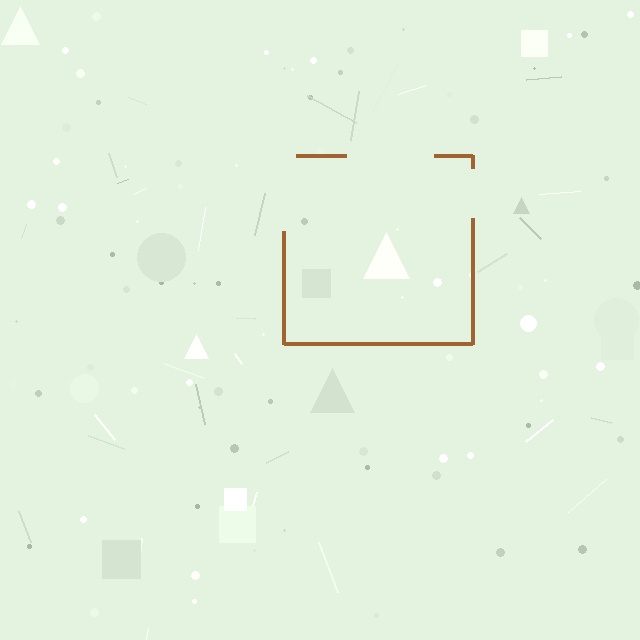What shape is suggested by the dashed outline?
The dashed outline suggests a square.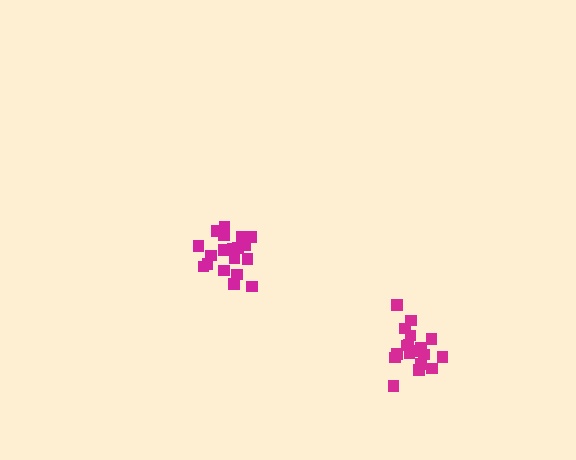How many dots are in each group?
Group 1: 19 dots, Group 2: 19 dots (38 total).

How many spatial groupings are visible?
There are 2 spatial groupings.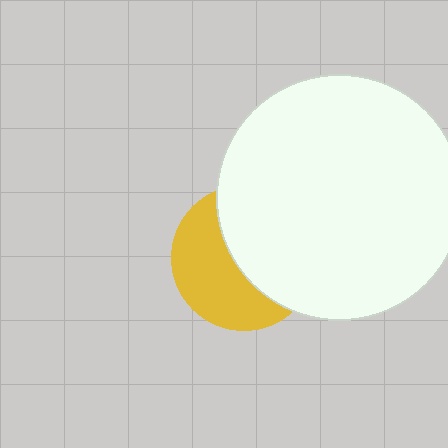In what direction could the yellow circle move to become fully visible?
The yellow circle could move left. That would shift it out from behind the white circle entirely.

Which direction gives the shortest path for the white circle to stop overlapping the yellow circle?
Moving right gives the shortest separation.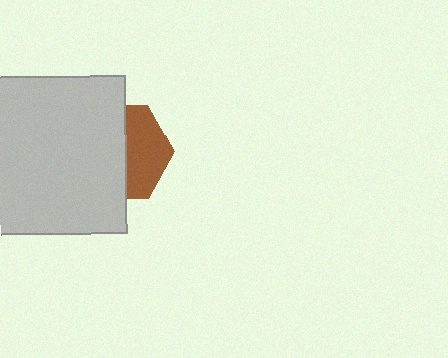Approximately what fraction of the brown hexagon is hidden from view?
Roughly 58% of the brown hexagon is hidden behind the light gray square.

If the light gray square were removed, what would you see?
You would see the complete brown hexagon.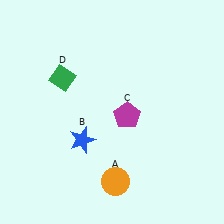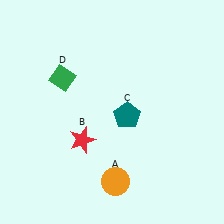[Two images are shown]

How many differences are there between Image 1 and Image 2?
There are 2 differences between the two images.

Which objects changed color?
B changed from blue to red. C changed from magenta to teal.